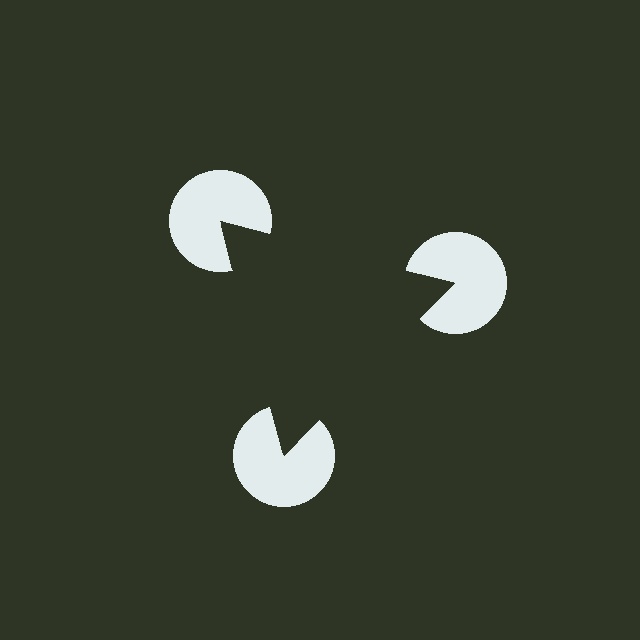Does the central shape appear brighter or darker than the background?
It typically appears slightly darker than the background, even though no actual brightness change is drawn.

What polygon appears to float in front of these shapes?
An illusory triangle — its edges are inferred from the aligned wedge cuts in the pac-man discs, not physically drawn.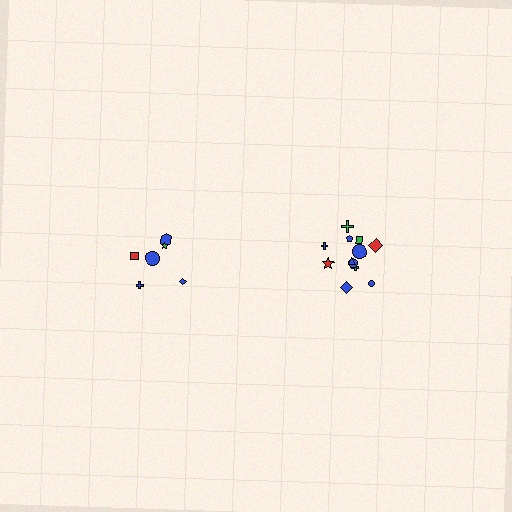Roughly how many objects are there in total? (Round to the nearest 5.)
Roughly 20 objects in total.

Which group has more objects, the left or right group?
The right group.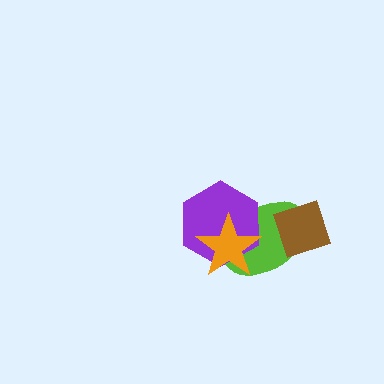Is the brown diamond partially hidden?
No, no other shape covers it.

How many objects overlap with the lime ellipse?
3 objects overlap with the lime ellipse.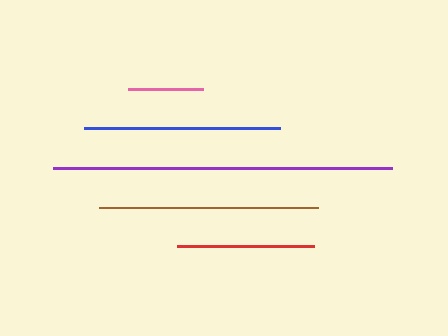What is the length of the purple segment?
The purple segment is approximately 340 pixels long.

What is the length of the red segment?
The red segment is approximately 137 pixels long.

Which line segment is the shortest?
The pink line is the shortest at approximately 75 pixels.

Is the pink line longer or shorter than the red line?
The red line is longer than the pink line.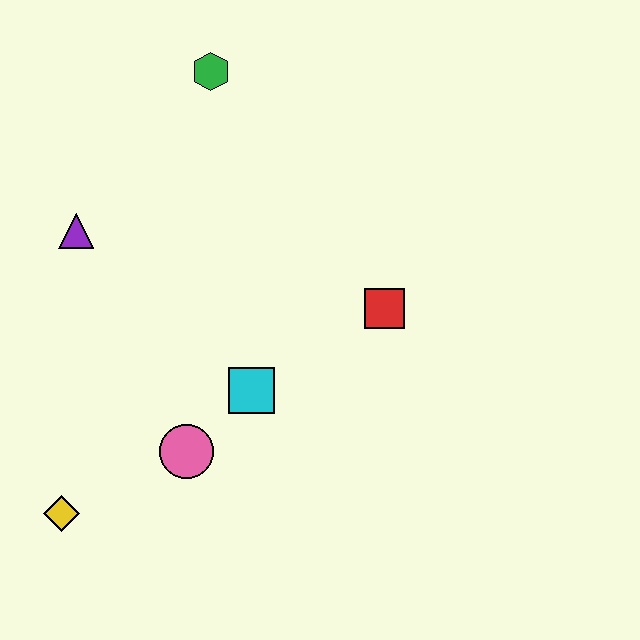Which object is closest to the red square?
The cyan square is closest to the red square.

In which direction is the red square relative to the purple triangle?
The red square is to the right of the purple triangle.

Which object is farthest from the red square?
The yellow diamond is farthest from the red square.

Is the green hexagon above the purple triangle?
Yes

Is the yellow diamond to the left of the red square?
Yes